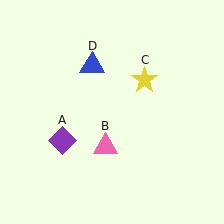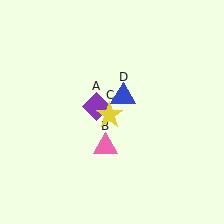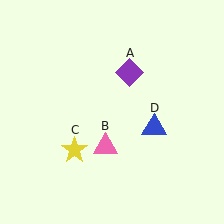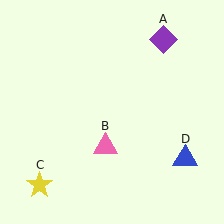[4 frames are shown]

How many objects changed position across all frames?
3 objects changed position: purple diamond (object A), yellow star (object C), blue triangle (object D).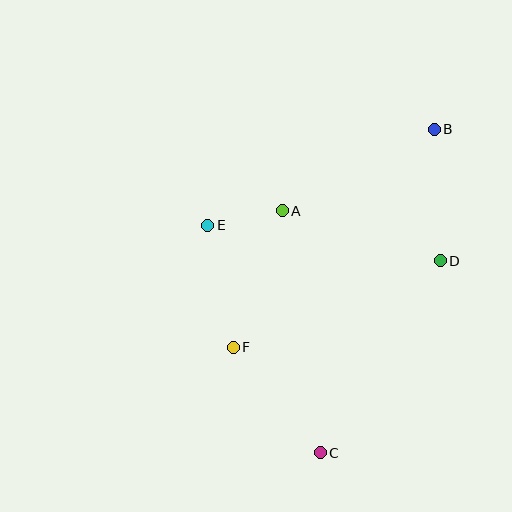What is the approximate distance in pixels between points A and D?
The distance between A and D is approximately 166 pixels.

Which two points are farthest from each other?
Points B and C are farthest from each other.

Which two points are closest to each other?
Points A and E are closest to each other.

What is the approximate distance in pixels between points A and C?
The distance between A and C is approximately 245 pixels.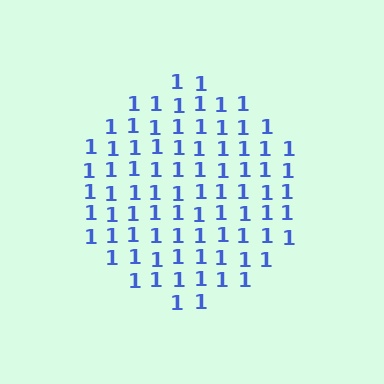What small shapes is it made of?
It is made of small digit 1's.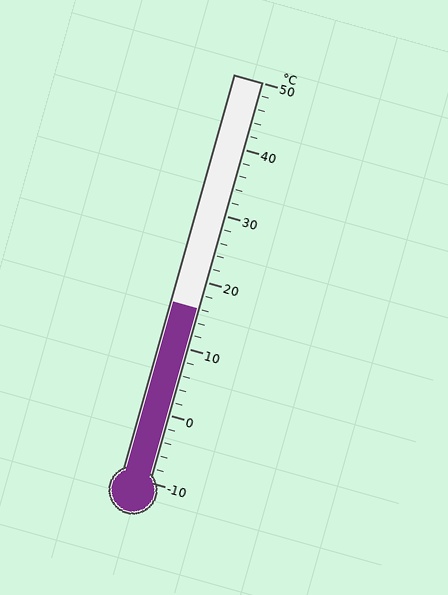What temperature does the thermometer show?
The thermometer shows approximately 16°C.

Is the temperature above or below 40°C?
The temperature is below 40°C.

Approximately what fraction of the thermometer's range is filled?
The thermometer is filled to approximately 45% of its range.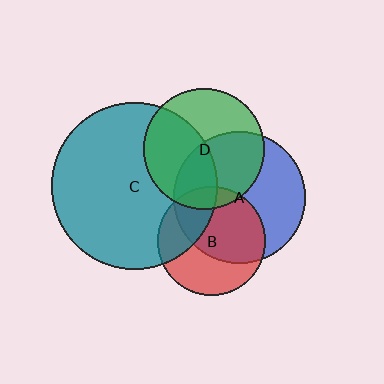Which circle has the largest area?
Circle C (teal).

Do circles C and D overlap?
Yes.